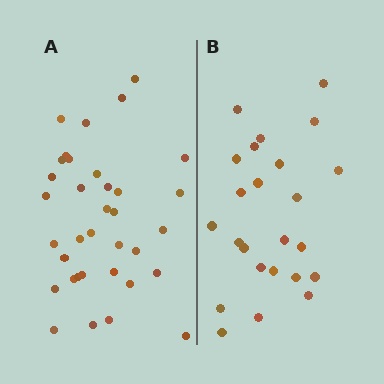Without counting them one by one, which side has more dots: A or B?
Region A (the left region) has more dots.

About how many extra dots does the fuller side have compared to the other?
Region A has roughly 12 or so more dots than region B.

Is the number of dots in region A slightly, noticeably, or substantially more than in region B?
Region A has substantially more. The ratio is roughly 1.5 to 1.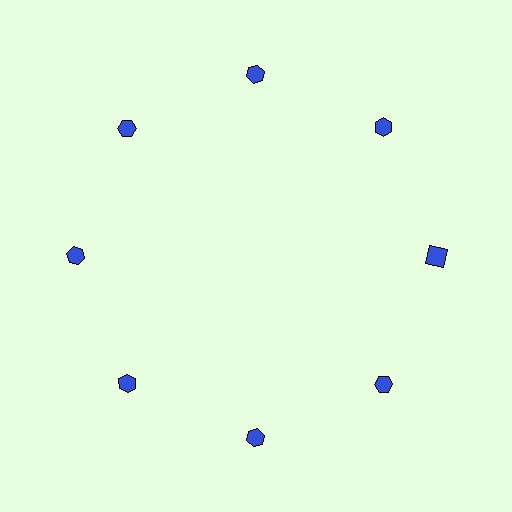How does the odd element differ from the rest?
It has a different shape: square instead of hexagon.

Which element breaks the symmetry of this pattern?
The blue square at roughly the 3 o'clock position breaks the symmetry. All other shapes are blue hexagons.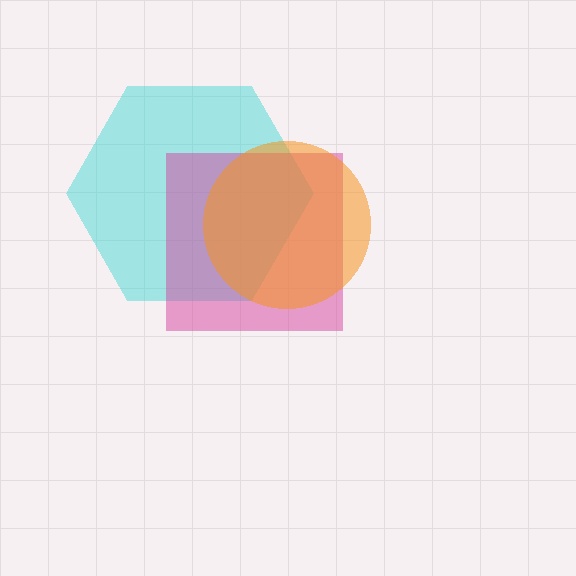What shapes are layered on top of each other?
The layered shapes are: a cyan hexagon, a magenta square, an orange circle.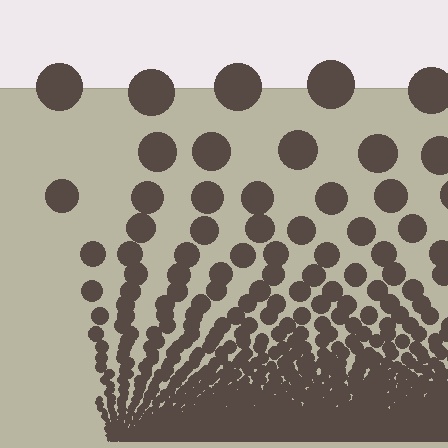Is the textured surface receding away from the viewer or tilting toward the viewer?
The surface appears to tilt toward the viewer. Texture elements get larger and sparser toward the top.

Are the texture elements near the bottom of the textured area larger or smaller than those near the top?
Smaller. The gradient is inverted — elements near the bottom are smaller and denser.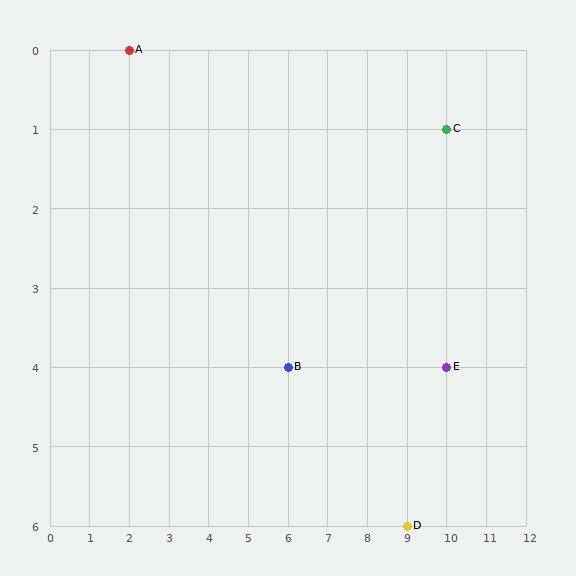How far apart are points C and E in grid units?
Points C and E are 3 rows apart.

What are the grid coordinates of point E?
Point E is at grid coordinates (10, 4).